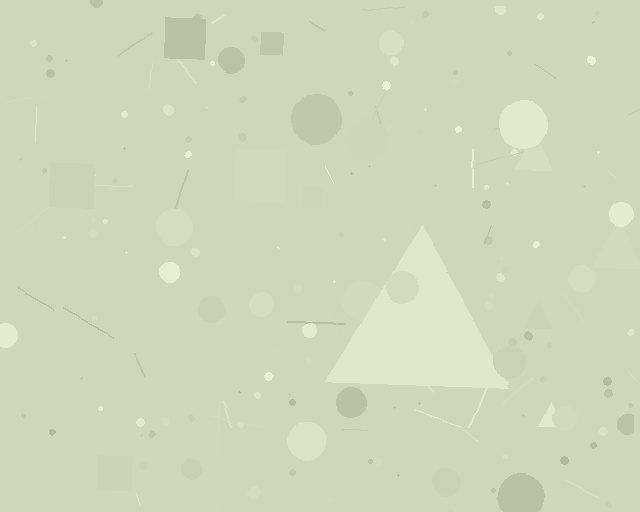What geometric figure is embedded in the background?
A triangle is embedded in the background.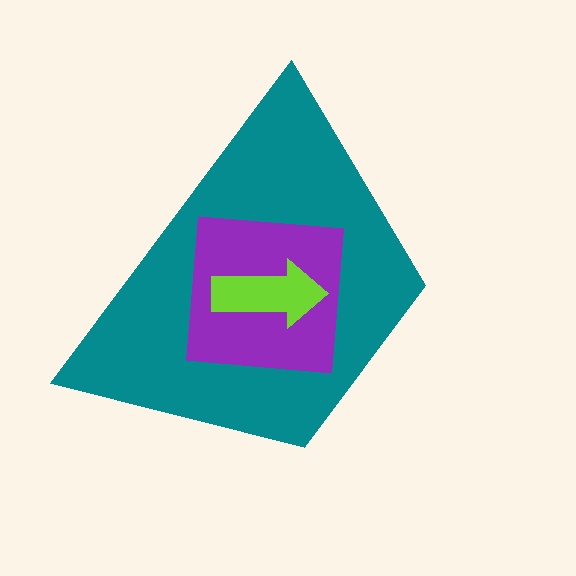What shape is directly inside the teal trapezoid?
The purple square.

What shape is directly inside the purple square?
The lime arrow.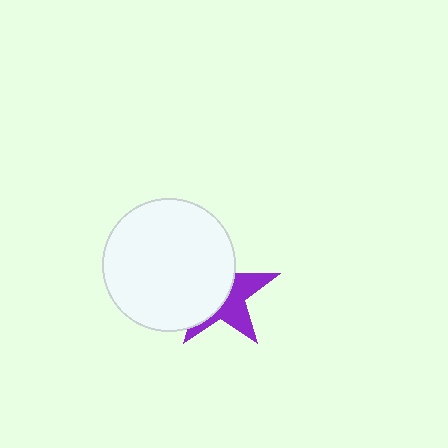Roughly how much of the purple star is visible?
A small part of it is visible (roughly 43%).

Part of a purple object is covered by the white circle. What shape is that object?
It is a star.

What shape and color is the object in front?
The object in front is a white circle.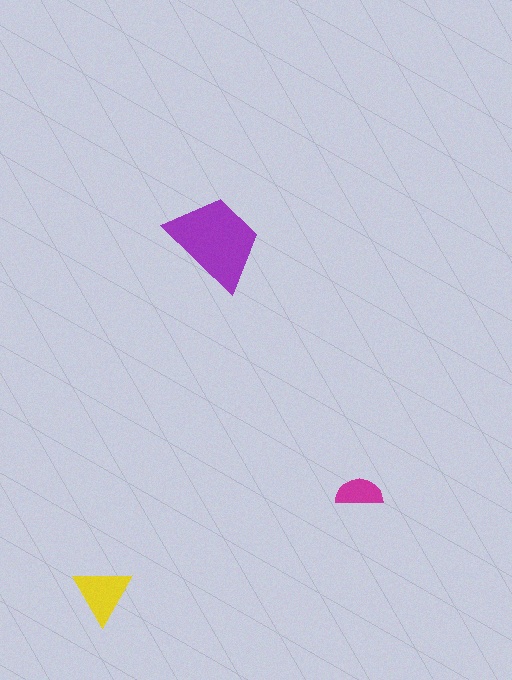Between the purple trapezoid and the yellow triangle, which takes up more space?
The purple trapezoid.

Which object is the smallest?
The magenta semicircle.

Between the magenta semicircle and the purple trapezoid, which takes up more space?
The purple trapezoid.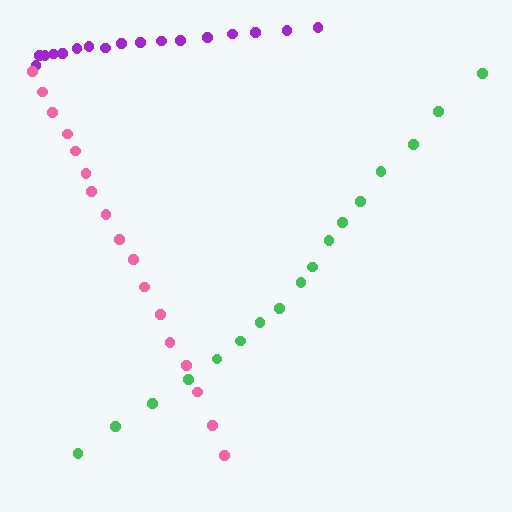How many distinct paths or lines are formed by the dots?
There are 3 distinct paths.